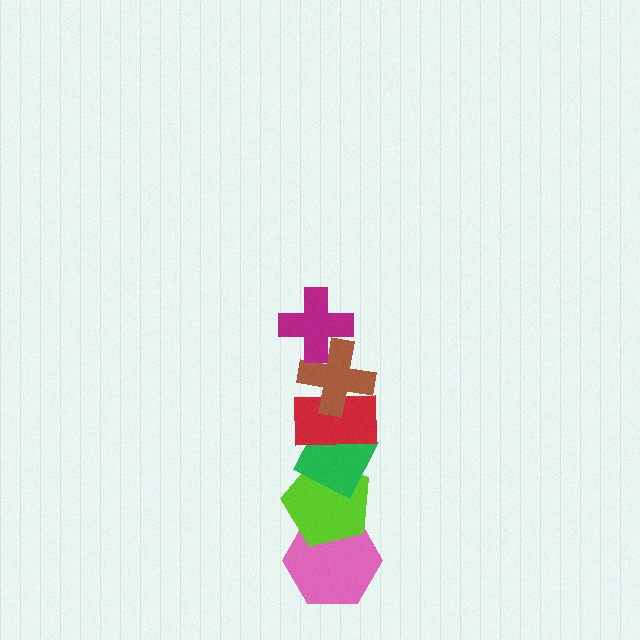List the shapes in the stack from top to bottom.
From top to bottom: the magenta cross, the brown cross, the red rectangle, the green diamond, the lime pentagon, the pink hexagon.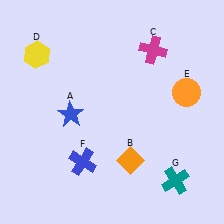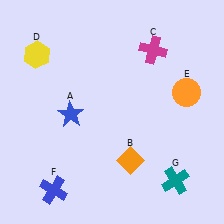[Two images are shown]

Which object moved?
The blue cross (F) moved left.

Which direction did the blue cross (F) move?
The blue cross (F) moved left.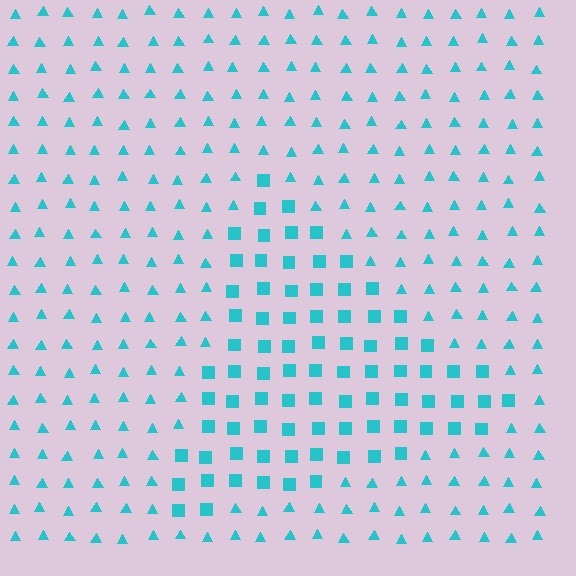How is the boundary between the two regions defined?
The boundary is defined by a change in element shape: squares inside vs. triangles outside. All elements share the same color and spacing.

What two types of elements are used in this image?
The image uses squares inside the triangle region and triangles outside it.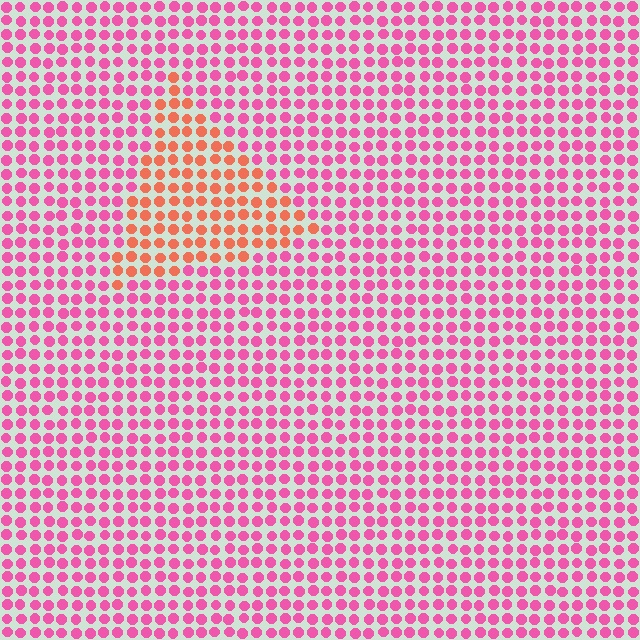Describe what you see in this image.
The image is filled with small pink elements in a uniform arrangement. A triangle-shaped region is visible where the elements are tinted to a slightly different hue, forming a subtle color boundary.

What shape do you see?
I see a triangle.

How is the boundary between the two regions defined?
The boundary is defined purely by a slight shift in hue (about 43 degrees). Spacing, size, and orientation are identical on both sides.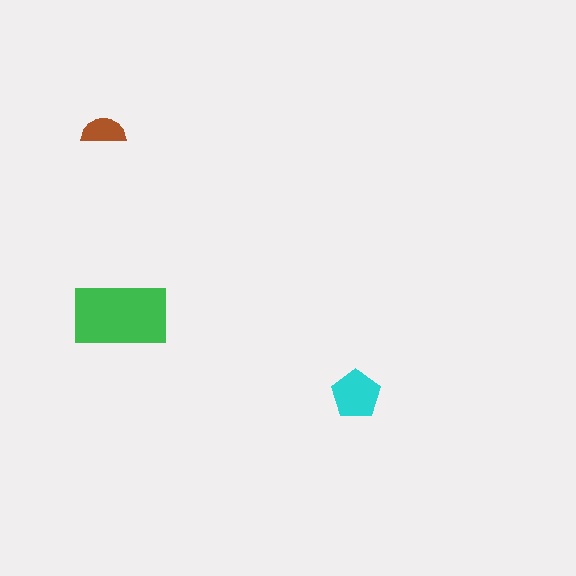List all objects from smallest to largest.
The brown semicircle, the cyan pentagon, the green rectangle.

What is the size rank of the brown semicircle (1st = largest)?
3rd.